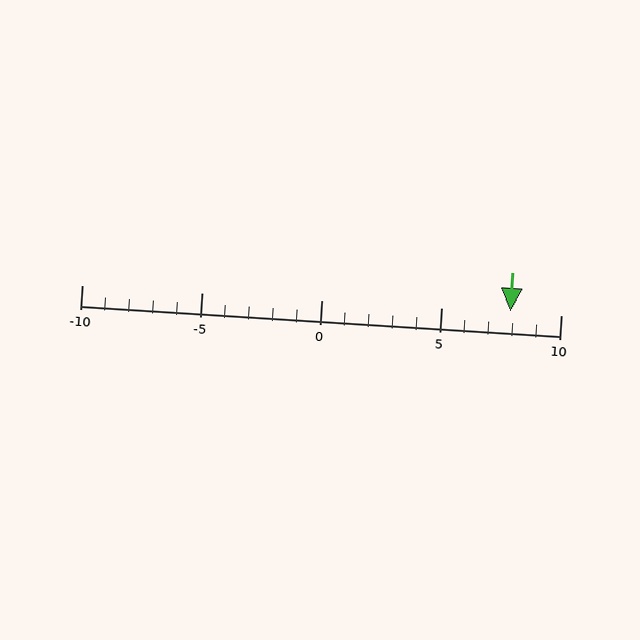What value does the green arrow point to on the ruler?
The green arrow points to approximately 8.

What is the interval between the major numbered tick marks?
The major tick marks are spaced 5 units apart.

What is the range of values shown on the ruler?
The ruler shows values from -10 to 10.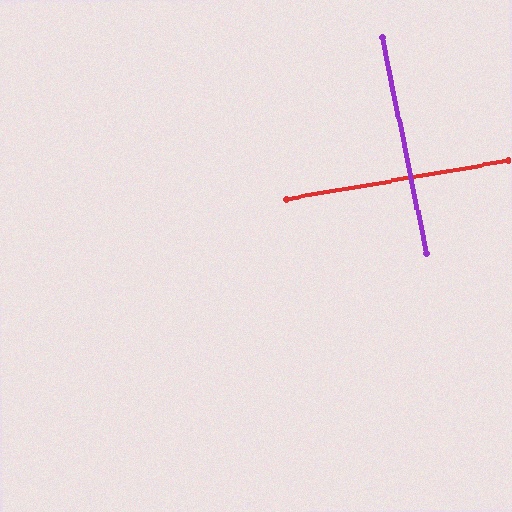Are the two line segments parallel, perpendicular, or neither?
Perpendicular — they meet at approximately 88°.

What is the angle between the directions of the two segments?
Approximately 88 degrees.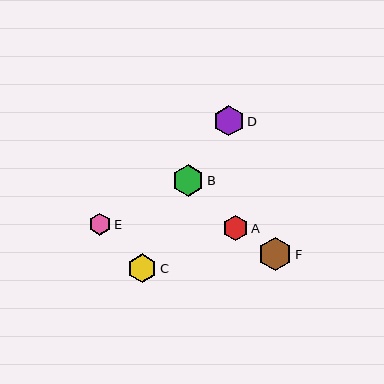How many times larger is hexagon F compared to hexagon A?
Hexagon F is approximately 1.3 times the size of hexagon A.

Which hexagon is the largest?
Hexagon F is the largest with a size of approximately 33 pixels.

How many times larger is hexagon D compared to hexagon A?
Hexagon D is approximately 1.2 times the size of hexagon A.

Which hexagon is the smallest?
Hexagon E is the smallest with a size of approximately 22 pixels.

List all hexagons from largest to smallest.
From largest to smallest: F, B, D, C, A, E.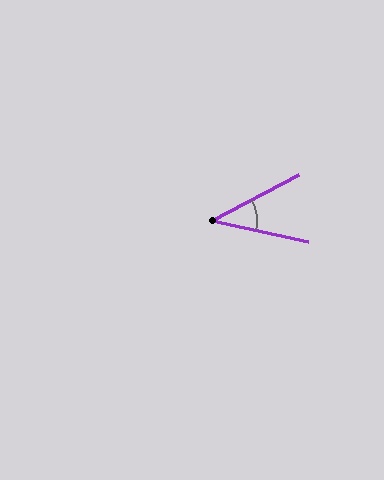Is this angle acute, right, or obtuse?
It is acute.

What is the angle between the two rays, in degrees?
Approximately 40 degrees.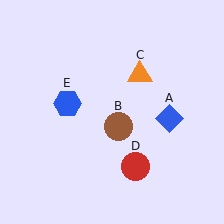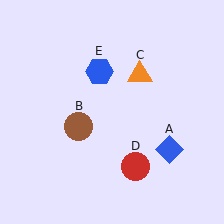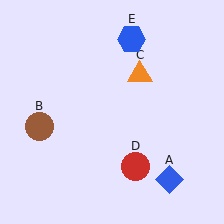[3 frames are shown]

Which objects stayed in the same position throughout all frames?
Orange triangle (object C) and red circle (object D) remained stationary.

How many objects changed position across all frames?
3 objects changed position: blue diamond (object A), brown circle (object B), blue hexagon (object E).